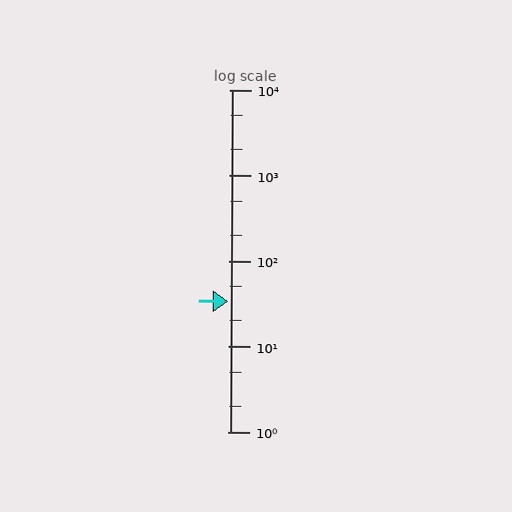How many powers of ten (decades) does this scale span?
The scale spans 4 decades, from 1 to 10000.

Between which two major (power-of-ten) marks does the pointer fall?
The pointer is between 10 and 100.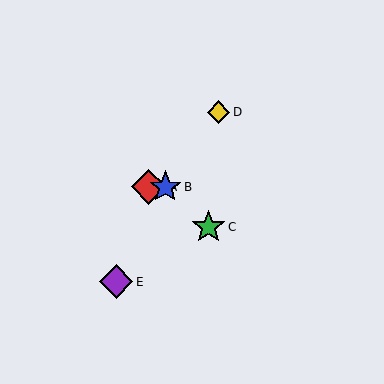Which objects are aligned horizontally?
Objects A, B are aligned horizontally.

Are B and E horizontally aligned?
No, B is at y≈187 and E is at y≈282.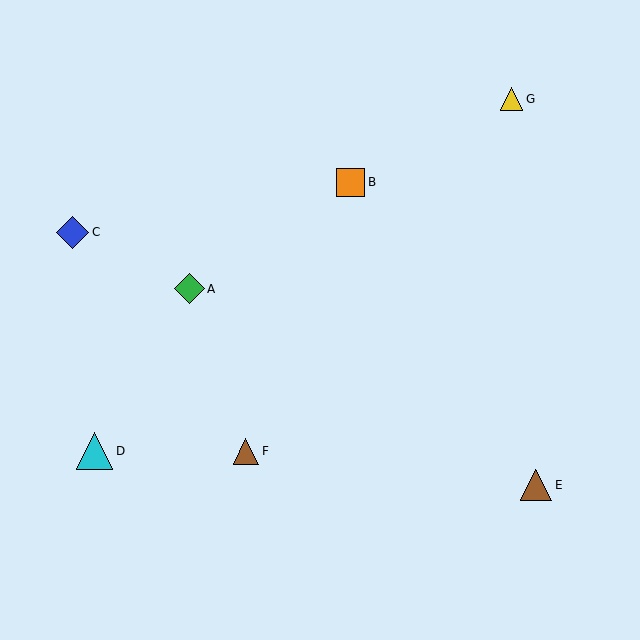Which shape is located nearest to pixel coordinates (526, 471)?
The brown triangle (labeled E) at (536, 485) is nearest to that location.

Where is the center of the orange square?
The center of the orange square is at (351, 182).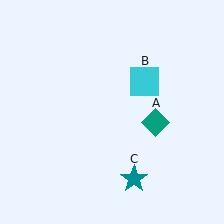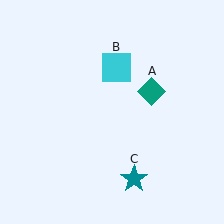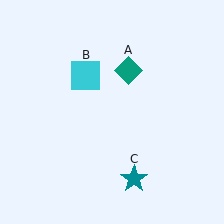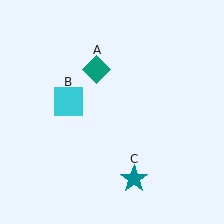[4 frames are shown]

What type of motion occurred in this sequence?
The teal diamond (object A), cyan square (object B) rotated counterclockwise around the center of the scene.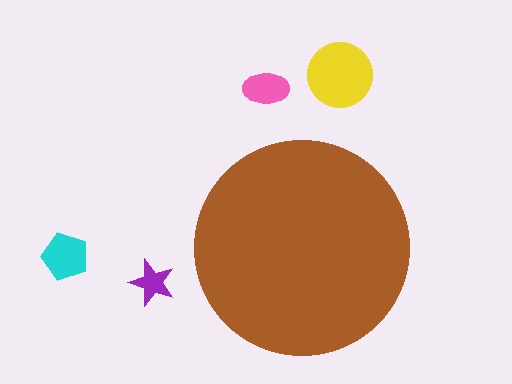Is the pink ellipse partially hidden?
No, the pink ellipse is fully visible.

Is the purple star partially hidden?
No, the purple star is fully visible.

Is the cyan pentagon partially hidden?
No, the cyan pentagon is fully visible.